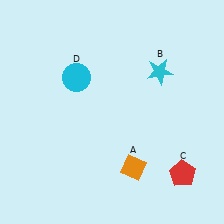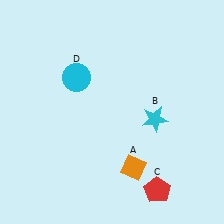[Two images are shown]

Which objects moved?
The objects that moved are: the cyan star (B), the red pentagon (C).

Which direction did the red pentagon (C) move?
The red pentagon (C) moved left.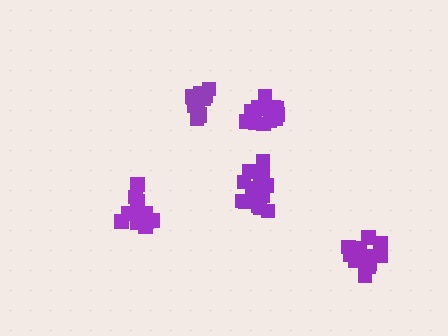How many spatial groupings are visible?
There are 5 spatial groupings.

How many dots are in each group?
Group 1: 17 dots, Group 2: 11 dots, Group 3: 12 dots, Group 4: 13 dots, Group 5: 15 dots (68 total).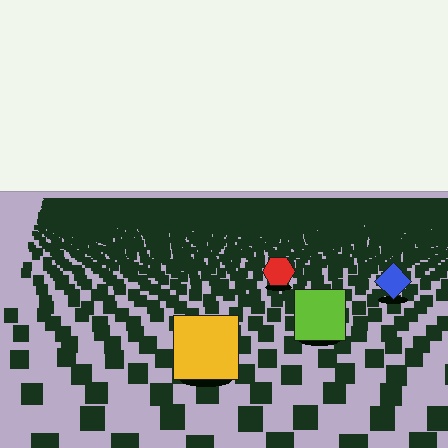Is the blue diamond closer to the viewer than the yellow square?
No. The yellow square is closer — you can tell from the texture gradient: the ground texture is coarser near it.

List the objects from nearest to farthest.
From nearest to farthest: the yellow square, the lime square, the blue diamond, the red hexagon.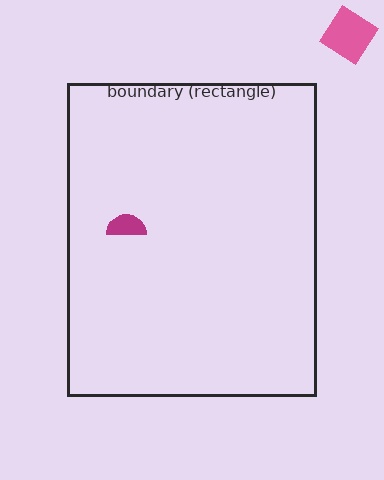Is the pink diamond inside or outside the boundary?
Outside.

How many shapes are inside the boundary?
1 inside, 1 outside.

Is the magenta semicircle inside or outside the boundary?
Inside.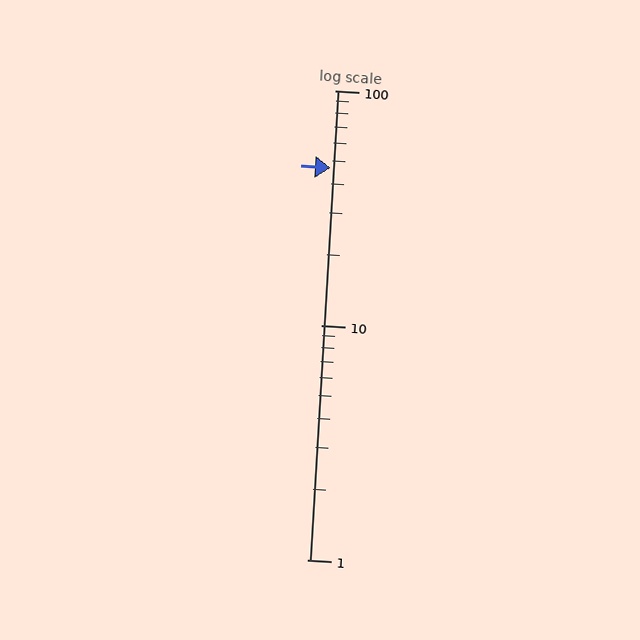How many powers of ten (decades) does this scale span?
The scale spans 2 decades, from 1 to 100.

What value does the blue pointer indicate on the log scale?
The pointer indicates approximately 47.